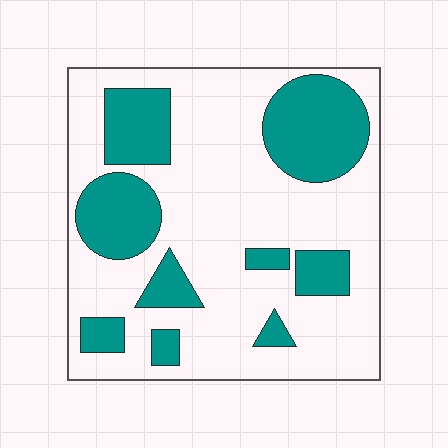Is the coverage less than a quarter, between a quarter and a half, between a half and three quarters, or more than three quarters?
Between a quarter and a half.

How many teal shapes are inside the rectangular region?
9.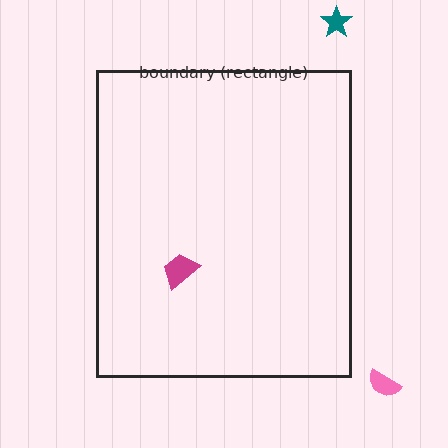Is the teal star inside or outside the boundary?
Outside.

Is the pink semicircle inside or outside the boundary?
Outside.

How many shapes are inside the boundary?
1 inside, 2 outside.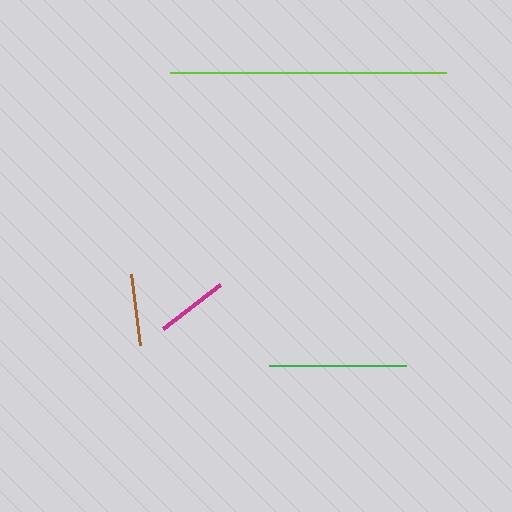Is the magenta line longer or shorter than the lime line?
The lime line is longer than the magenta line.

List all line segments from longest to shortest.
From longest to shortest: lime, green, brown, magenta.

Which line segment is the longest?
The lime line is the longest at approximately 276 pixels.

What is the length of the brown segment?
The brown segment is approximately 72 pixels long.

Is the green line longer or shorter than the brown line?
The green line is longer than the brown line.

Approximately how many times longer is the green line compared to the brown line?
The green line is approximately 1.9 times the length of the brown line.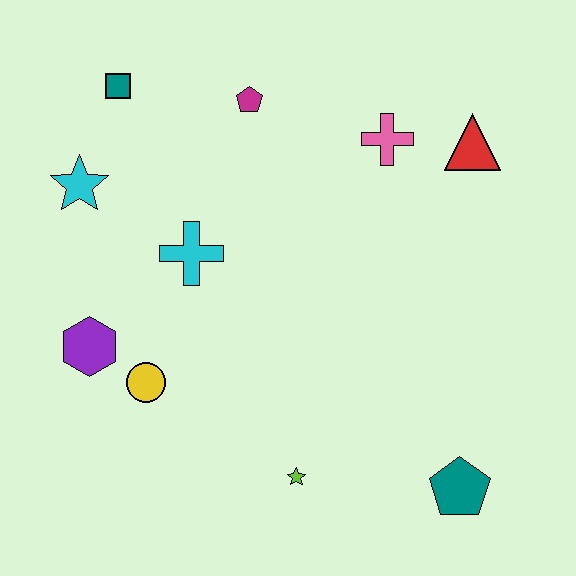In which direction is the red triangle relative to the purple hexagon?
The red triangle is to the right of the purple hexagon.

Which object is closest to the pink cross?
The red triangle is closest to the pink cross.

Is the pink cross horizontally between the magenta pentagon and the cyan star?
No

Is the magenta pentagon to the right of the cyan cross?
Yes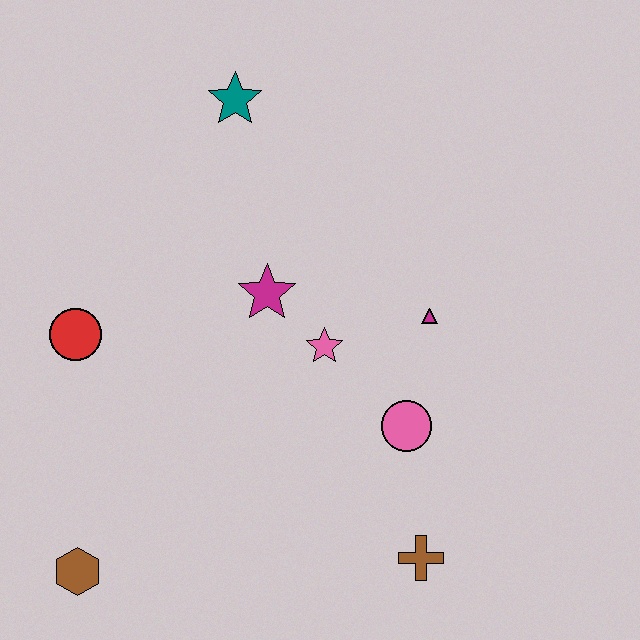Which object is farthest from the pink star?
The brown hexagon is farthest from the pink star.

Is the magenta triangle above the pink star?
Yes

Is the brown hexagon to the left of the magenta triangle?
Yes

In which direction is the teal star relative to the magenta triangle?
The teal star is above the magenta triangle.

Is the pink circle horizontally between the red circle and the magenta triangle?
Yes